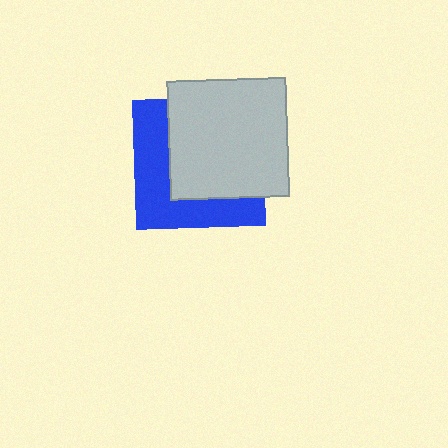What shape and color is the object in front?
The object in front is a light gray square.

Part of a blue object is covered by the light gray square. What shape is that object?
It is a square.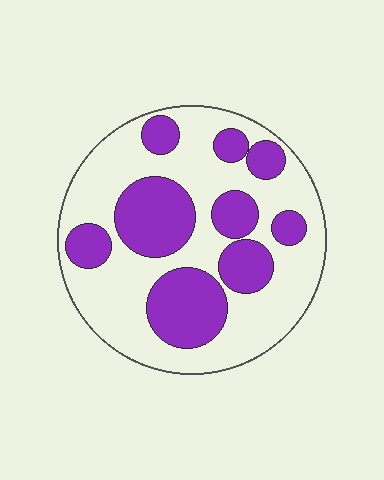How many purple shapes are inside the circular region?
9.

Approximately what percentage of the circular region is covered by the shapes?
Approximately 35%.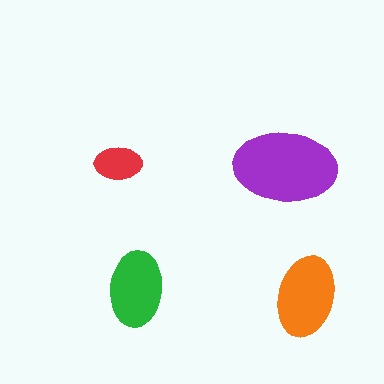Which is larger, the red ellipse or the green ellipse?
The green one.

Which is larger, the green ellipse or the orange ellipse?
The orange one.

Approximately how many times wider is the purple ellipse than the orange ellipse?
About 1.5 times wider.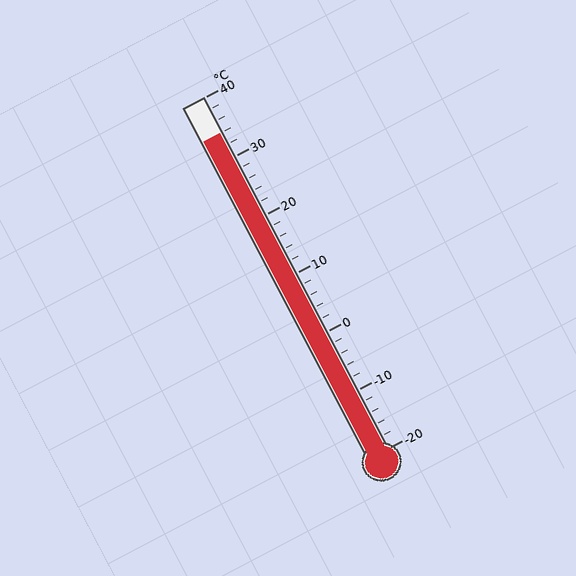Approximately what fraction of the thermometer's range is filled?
The thermometer is filled to approximately 90% of its range.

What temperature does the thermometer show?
The thermometer shows approximately 34°C.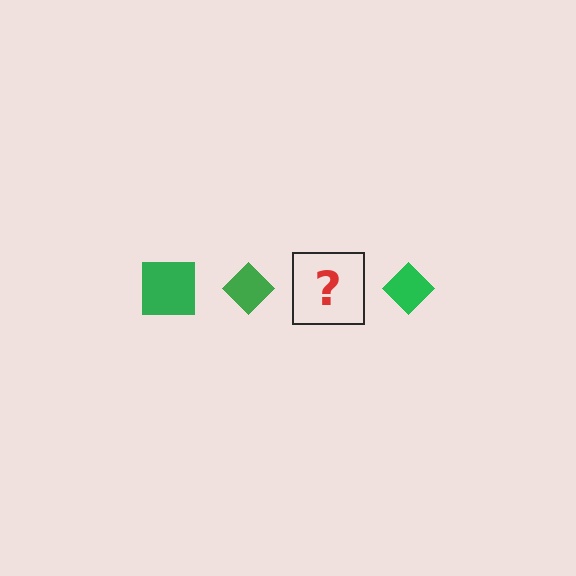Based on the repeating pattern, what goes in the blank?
The blank should be a green square.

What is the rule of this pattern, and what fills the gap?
The rule is that the pattern cycles through square, diamond shapes in green. The gap should be filled with a green square.